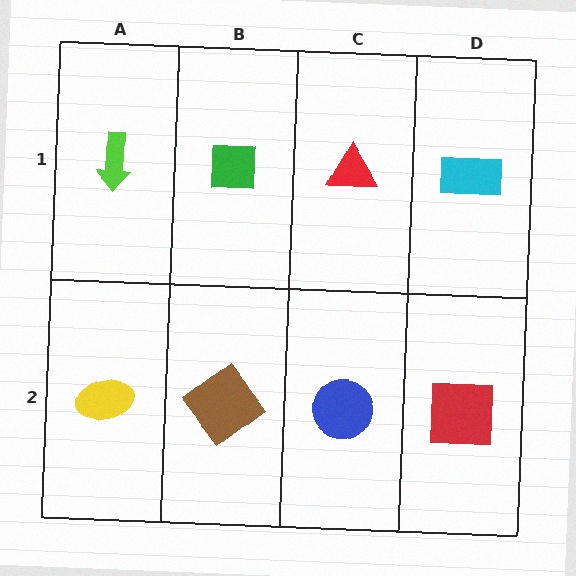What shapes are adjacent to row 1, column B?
A brown diamond (row 2, column B), a lime arrow (row 1, column A), a red triangle (row 1, column C).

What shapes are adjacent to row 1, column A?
A yellow ellipse (row 2, column A), a green square (row 1, column B).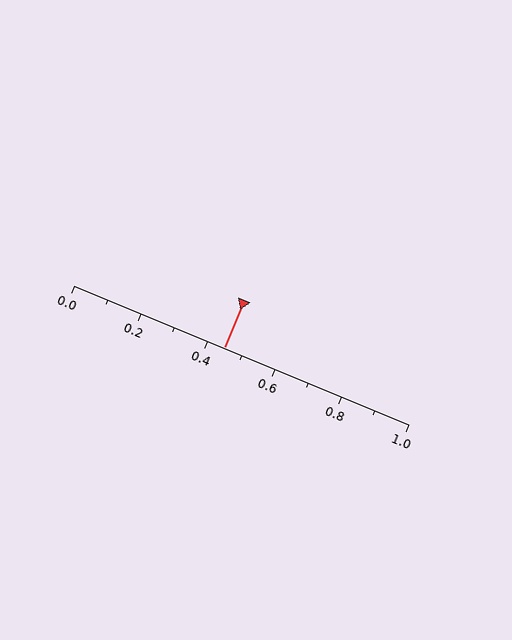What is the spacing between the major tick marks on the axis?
The major ticks are spaced 0.2 apart.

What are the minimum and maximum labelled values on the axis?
The axis runs from 0.0 to 1.0.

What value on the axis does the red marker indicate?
The marker indicates approximately 0.45.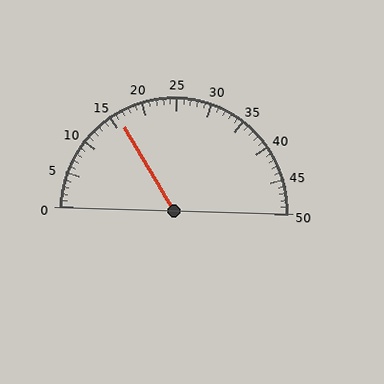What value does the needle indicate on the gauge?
The needle indicates approximately 16.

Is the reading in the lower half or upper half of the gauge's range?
The reading is in the lower half of the range (0 to 50).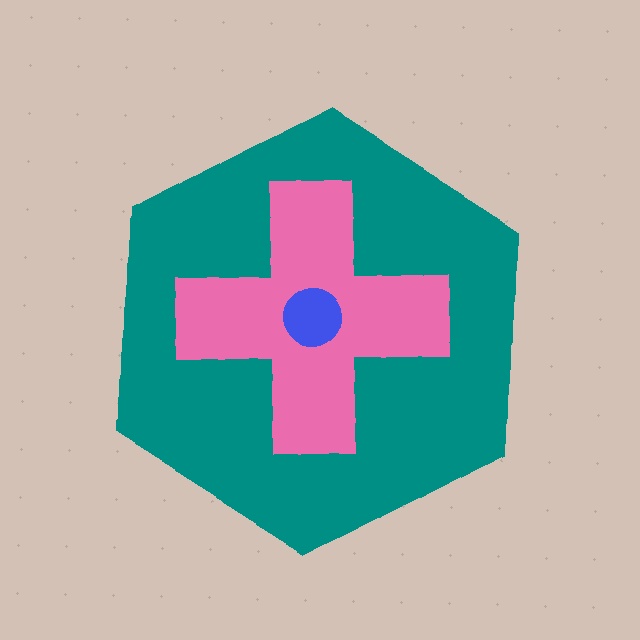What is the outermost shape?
The teal hexagon.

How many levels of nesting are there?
3.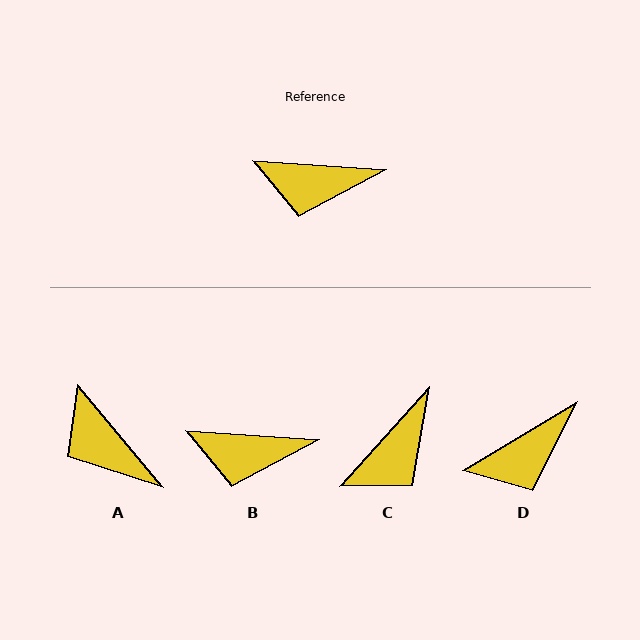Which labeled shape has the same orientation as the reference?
B.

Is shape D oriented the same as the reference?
No, it is off by about 35 degrees.